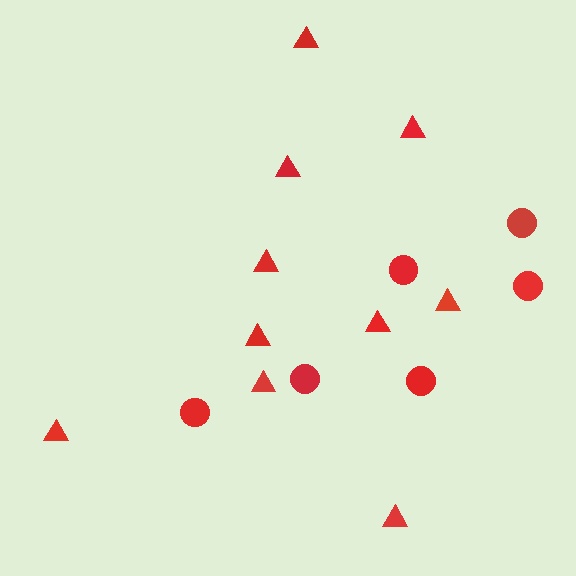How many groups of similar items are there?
There are 2 groups: one group of circles (6) and one group of triangles (10).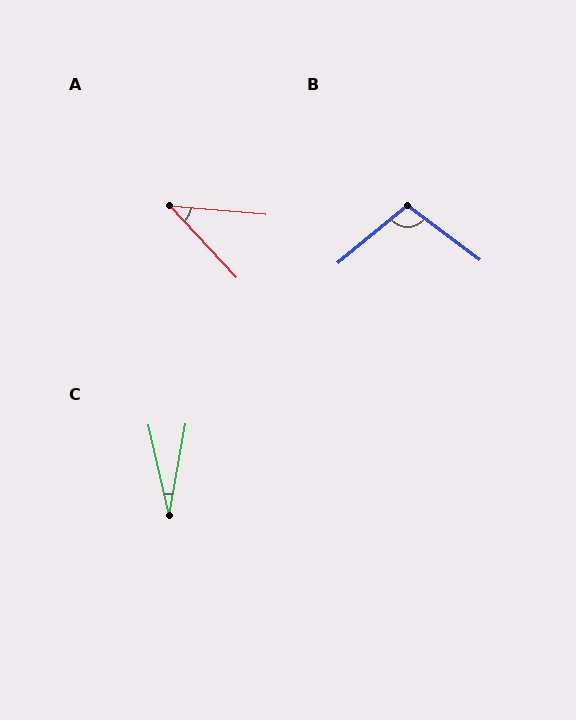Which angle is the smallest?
C, at approximately 23 degrees.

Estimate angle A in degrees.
Approximately 42 degrees.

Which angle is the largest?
B, at approximately 104 degrees.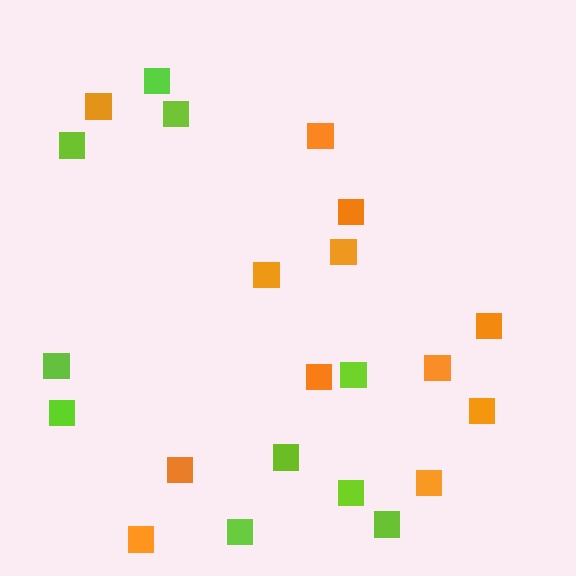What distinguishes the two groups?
There are 2 groups: one group of lime squares (10) and one group of orange squares (12).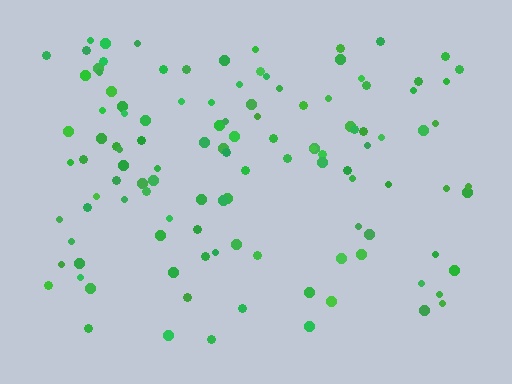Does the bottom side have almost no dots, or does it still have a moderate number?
Still a moderate number, just noticeably fewer than the top.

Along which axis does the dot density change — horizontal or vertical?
Vertical.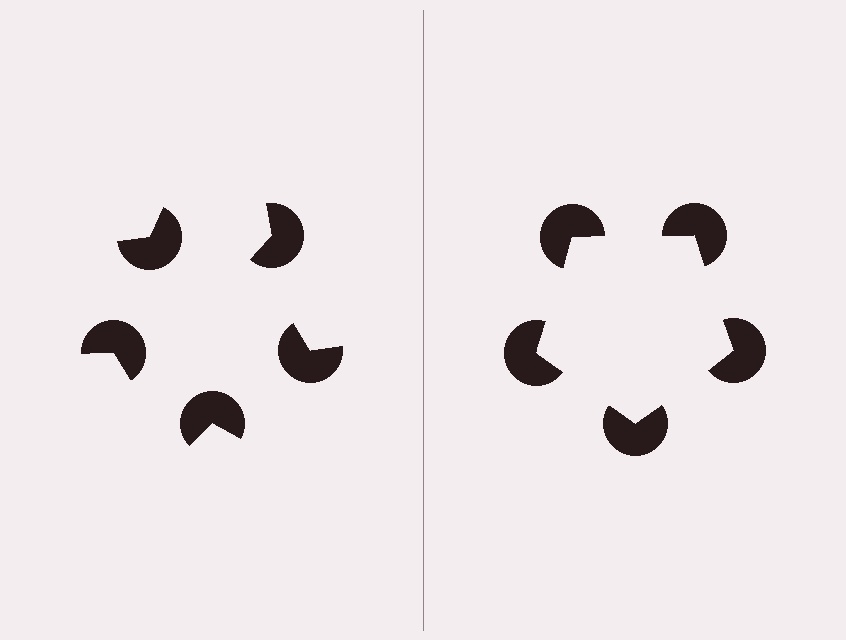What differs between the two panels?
The pac-man discs are positioned identically on both sides; only the wedge orientations differ. On the right they align to a pentagon; on the left they are misaligned.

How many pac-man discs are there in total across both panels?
10 — 5 on each side.